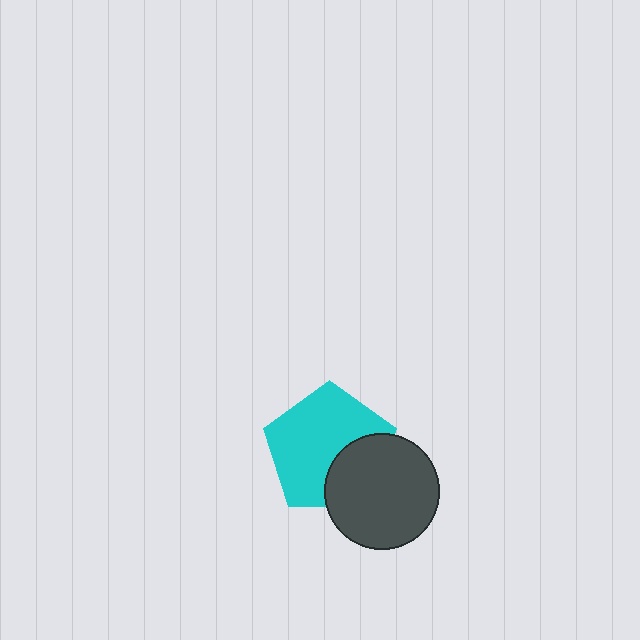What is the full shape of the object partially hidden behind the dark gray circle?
The partially hidden object is a cyan pentagon.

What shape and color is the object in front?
The object in front is a dark gray circle.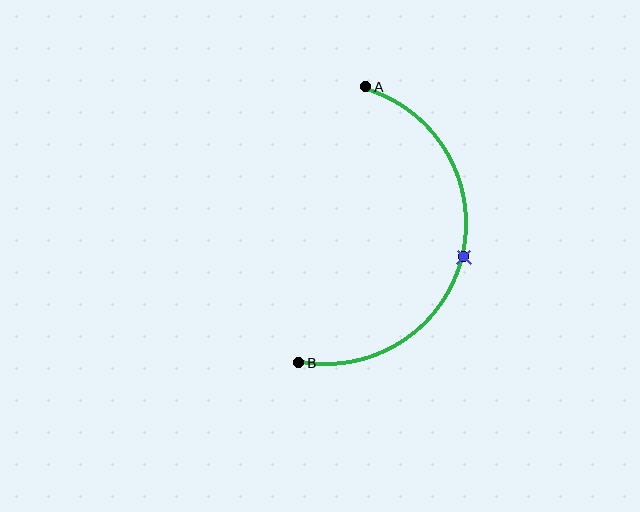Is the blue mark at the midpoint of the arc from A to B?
Yes. The blue mark lies on the arc at equal arc-length from both A and B — it is the arc midpoint.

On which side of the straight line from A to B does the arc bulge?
The arc bulges to the right of the straight line connecting A and B.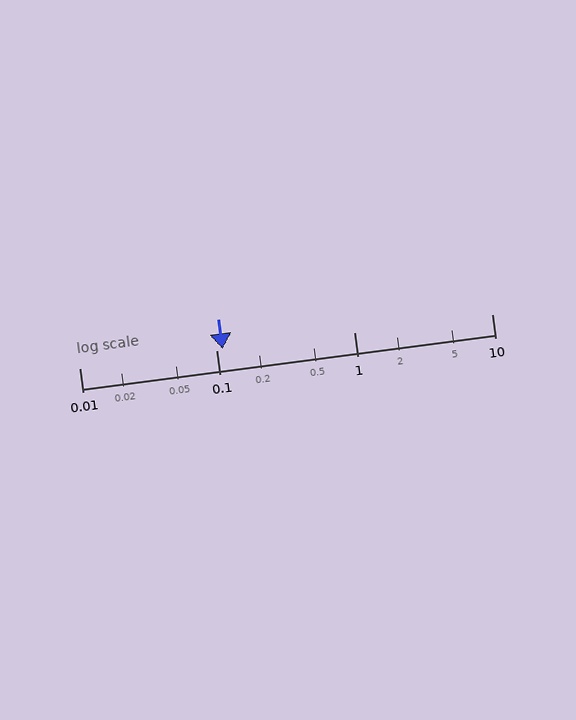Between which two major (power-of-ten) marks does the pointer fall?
The pointer is between 0.1 and 1.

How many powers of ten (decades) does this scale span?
The scale spans 3 decades, from 0.01 to 10.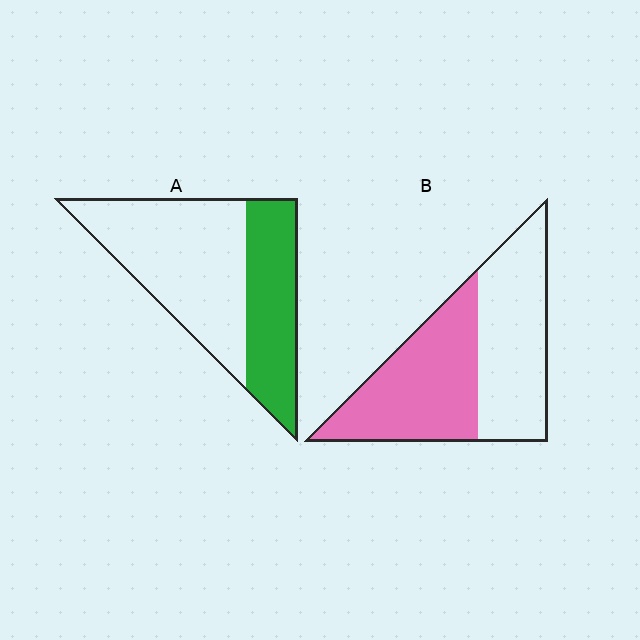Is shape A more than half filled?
No.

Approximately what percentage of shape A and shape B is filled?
A is approximately 40% and B is approximately 50%.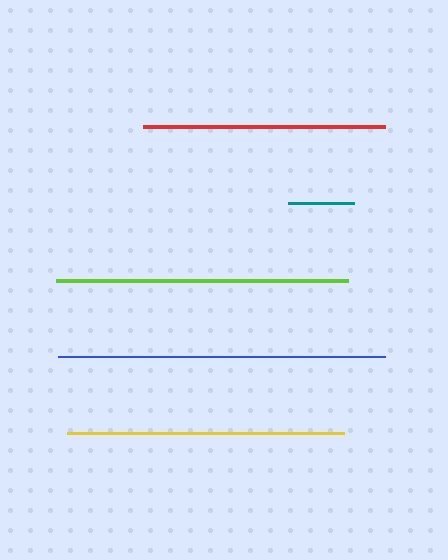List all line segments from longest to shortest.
From longest to shortest: blue, lime, yellow, red, teal.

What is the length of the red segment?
The red segment is approximately 242 pixels long.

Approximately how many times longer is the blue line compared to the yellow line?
The blue line is approximately 1.2 times the length of the yellow line.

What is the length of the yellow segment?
The yellow segment is approximately 277 pixels long.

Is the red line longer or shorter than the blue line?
The blue line is longer than the red line.